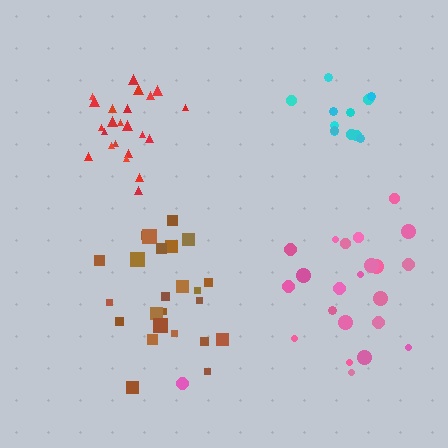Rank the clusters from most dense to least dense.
red, cyan, brown, pink.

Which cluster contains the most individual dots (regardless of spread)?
Brown (25).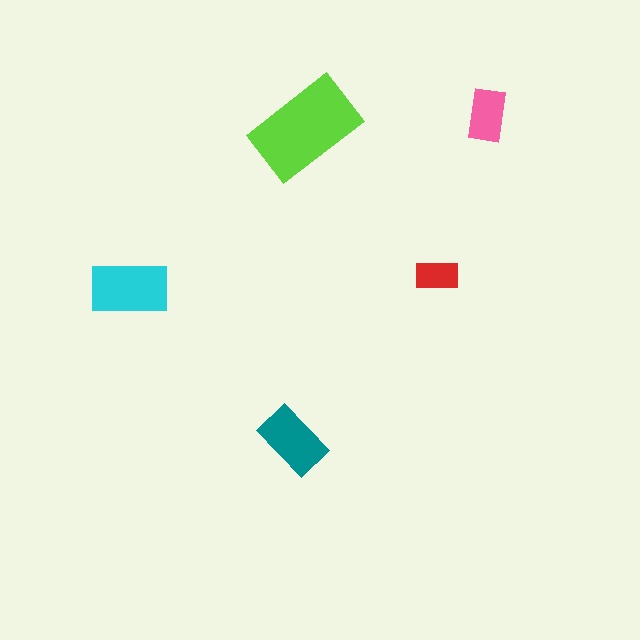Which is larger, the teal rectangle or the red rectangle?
The teal one.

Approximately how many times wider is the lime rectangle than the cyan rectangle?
About 1.5 times wider.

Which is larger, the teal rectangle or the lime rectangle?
The lime one.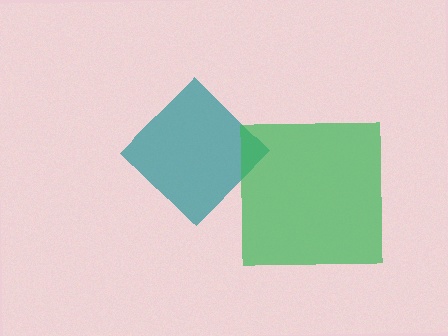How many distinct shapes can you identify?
There are 2 distinct shapes: a teal diamond, a green square.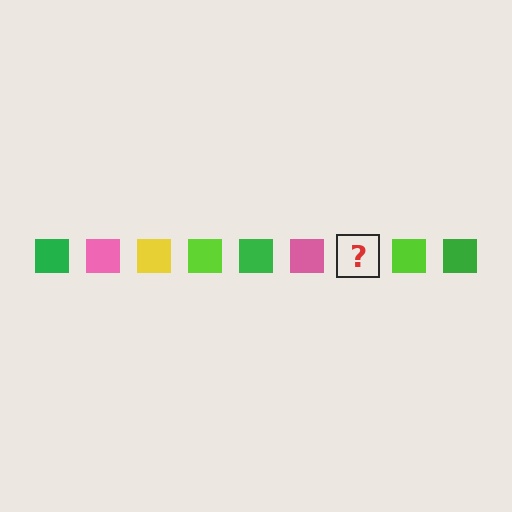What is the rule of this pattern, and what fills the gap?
The rule is that the pattern cycles through green, pink, yellow, lime squares. The gap should be filled with a yellow square.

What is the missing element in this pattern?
The missing element is a yellow square.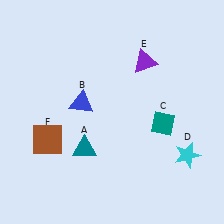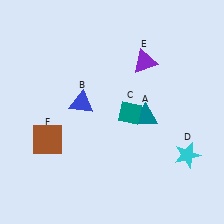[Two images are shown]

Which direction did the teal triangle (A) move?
The teal triangle (A) moved right.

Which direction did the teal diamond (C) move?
The teal diamond (C) moved left.